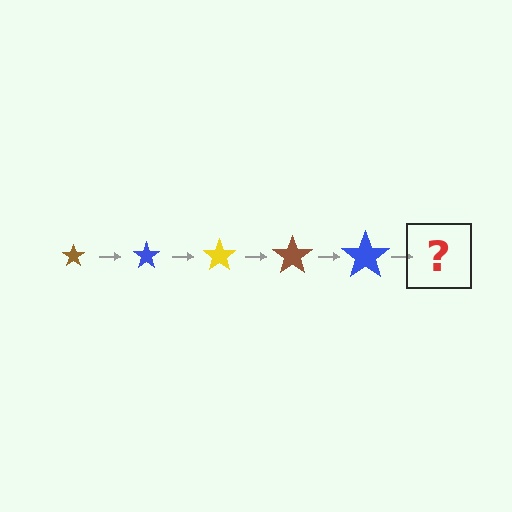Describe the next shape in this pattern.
It should be a yellow star, larger than the previous one.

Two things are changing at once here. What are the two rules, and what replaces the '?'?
The two rules are that the star grows larger each step and the color cycles through brown, blue, and yellow. The '?' should be a yellow star, larger than the previous one.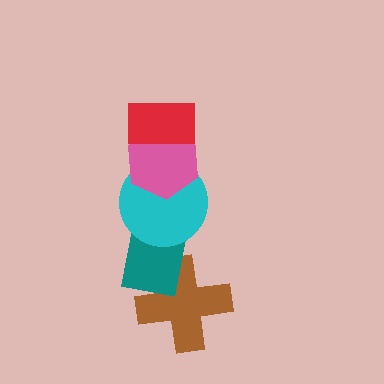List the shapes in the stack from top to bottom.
From top to bottom: the red rectangle, the pink hexagon, the cyan circle, the teal rectangle, the brown cross.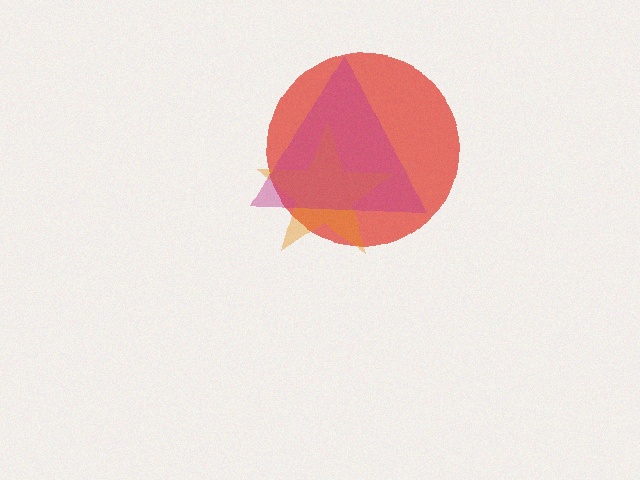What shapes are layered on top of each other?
The layered shapes are: a red circle, an orange star, a magenta triangle.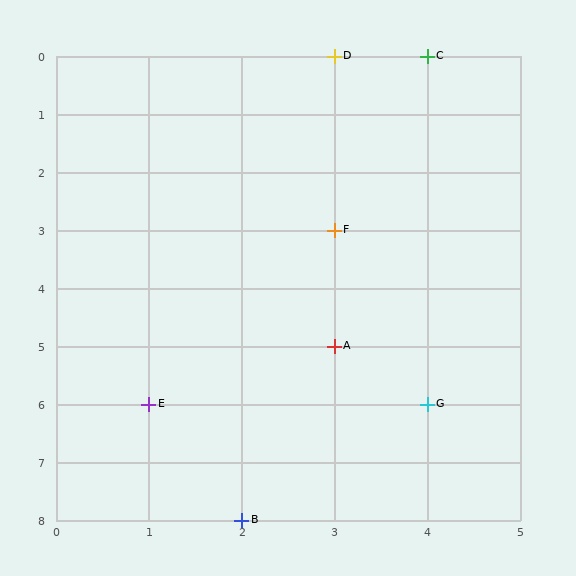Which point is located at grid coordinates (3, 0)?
Point D is at (3, 0).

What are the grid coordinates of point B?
Point B is at grid coordinates (2, 8).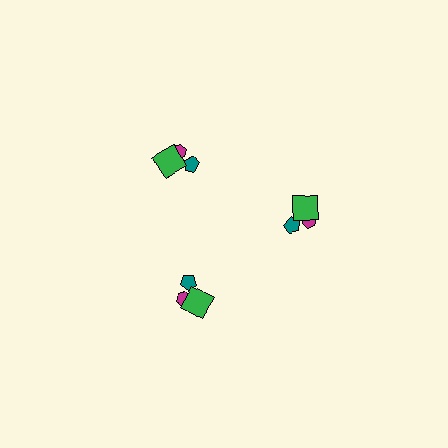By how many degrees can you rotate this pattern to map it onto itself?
The pattern maps onto itself every 120 degrees of rotation.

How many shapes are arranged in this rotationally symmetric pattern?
There are 9 shapes, arranged in 3 groups of 3.